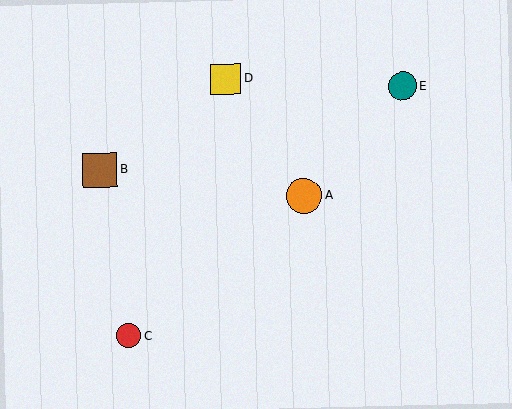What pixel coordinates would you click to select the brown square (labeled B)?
Click at (100, 170) to select the brown square B.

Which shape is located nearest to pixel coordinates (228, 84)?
The yellow square (labeled D) at (225, 79) is nearest to that location.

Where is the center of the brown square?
The center of the brown square is at (100, 170).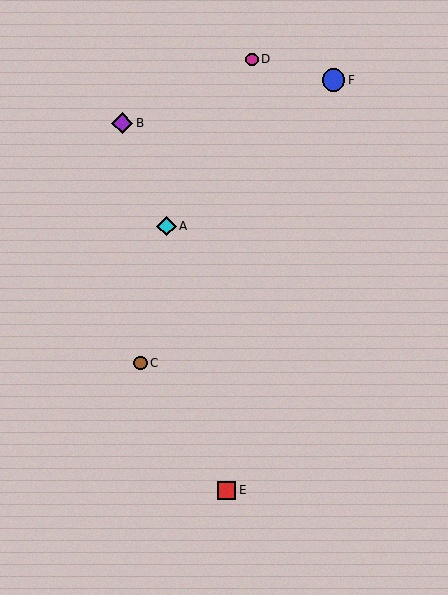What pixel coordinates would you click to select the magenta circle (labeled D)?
Click at (252, 59) to select the magenta circle D.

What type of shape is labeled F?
Shape F is a blue circle.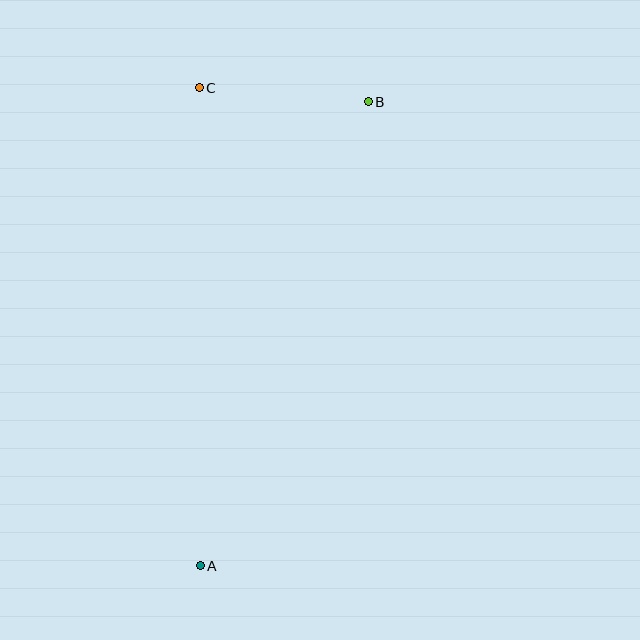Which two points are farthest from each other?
Points A and B are farthest from each other.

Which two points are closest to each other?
Points B and C are closest to each other.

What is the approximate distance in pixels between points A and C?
The distance between A and C is approximately 478 pixels.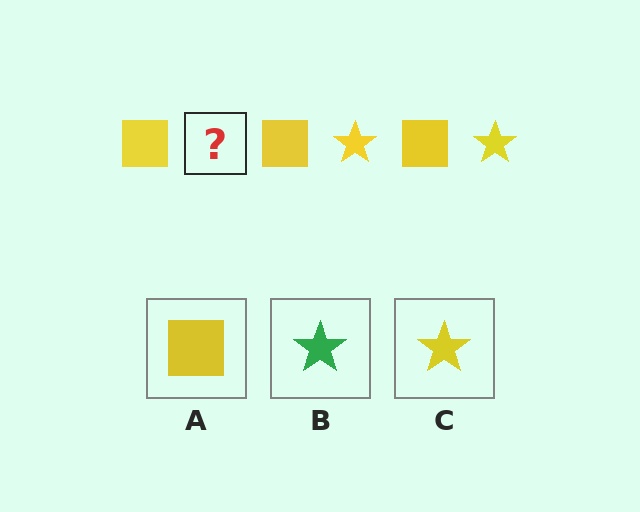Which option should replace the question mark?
Option C.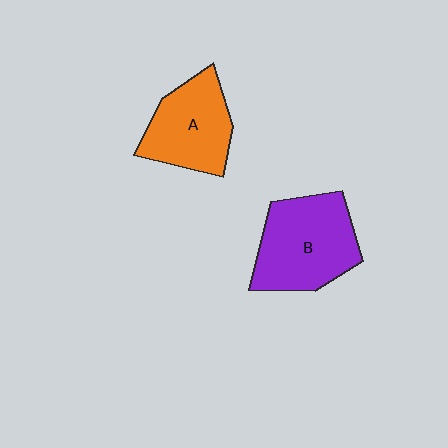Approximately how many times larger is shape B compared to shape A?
Approximately 1.2 times.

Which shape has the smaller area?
Shape A (orange).